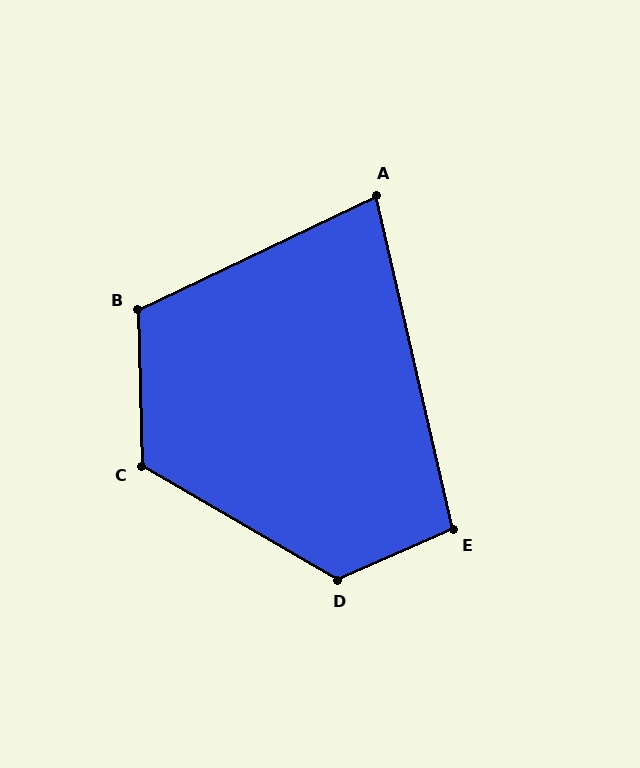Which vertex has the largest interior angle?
D, at approximately 126 degrees.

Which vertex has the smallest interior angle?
A, at approximately 77 degrees.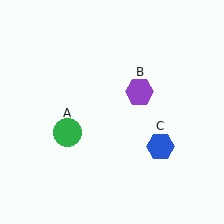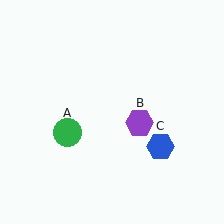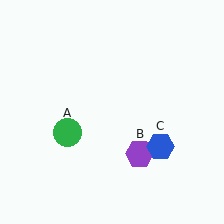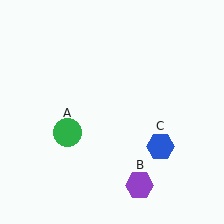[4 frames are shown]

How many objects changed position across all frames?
1 object changed position: purple hexagon (object B).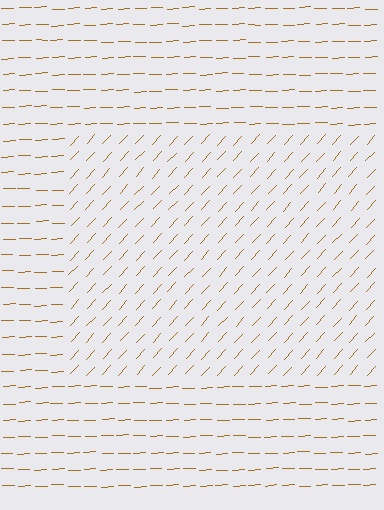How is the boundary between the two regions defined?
The boundary is defined purely by a change in line orientation (approximately 45 degrees difference). All lines are the same color and thickness.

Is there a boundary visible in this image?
Yes, there is a texture boundary formed by a change in line orientation.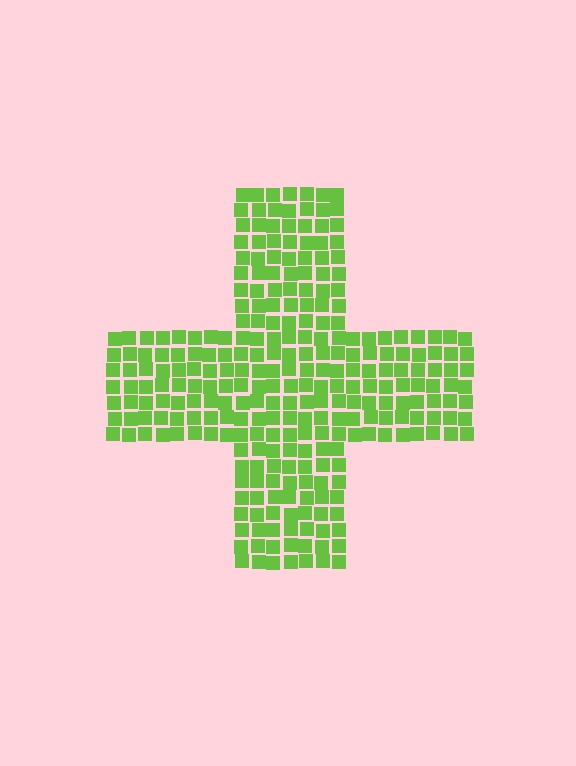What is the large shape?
The large shape is a cross.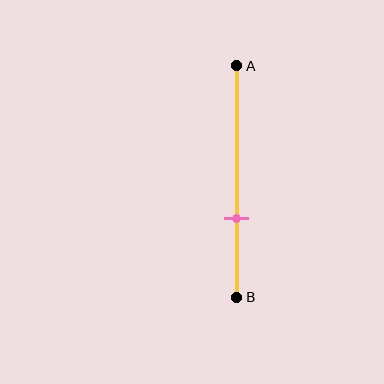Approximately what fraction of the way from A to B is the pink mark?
The pink mark is approximately 65% of the way from A to B.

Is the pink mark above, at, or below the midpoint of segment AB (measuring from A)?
The pink mark is below the midpoint of segment AB.